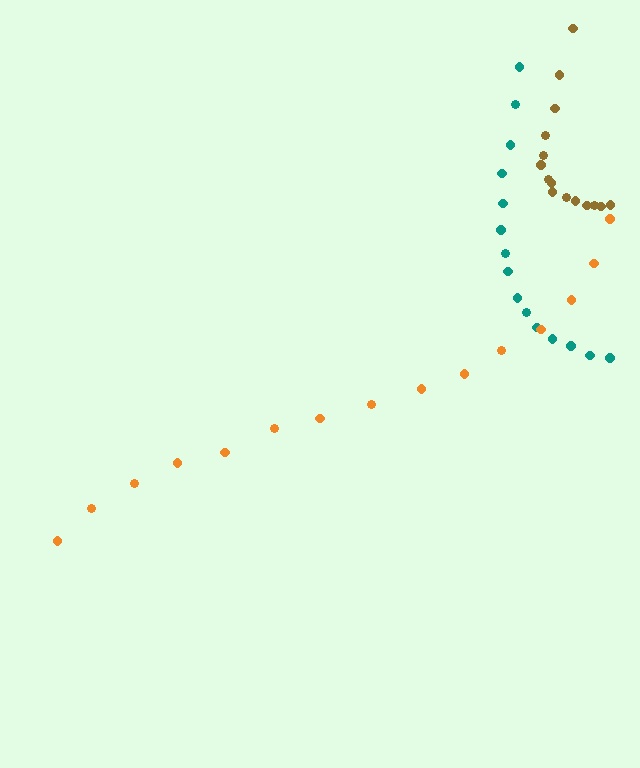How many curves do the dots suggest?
There are 3 distinct paths.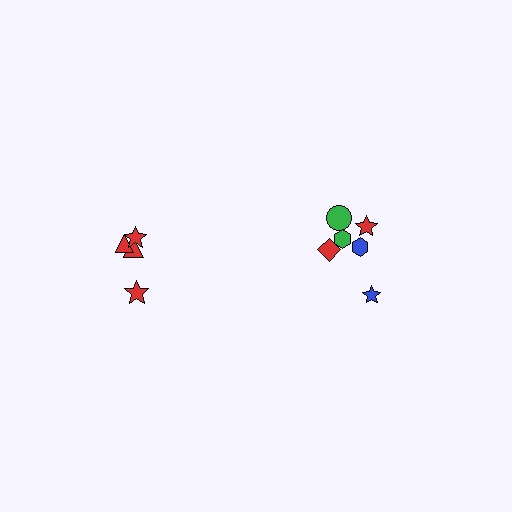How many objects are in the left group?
There are 4 objects.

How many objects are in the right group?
There are 6 objects.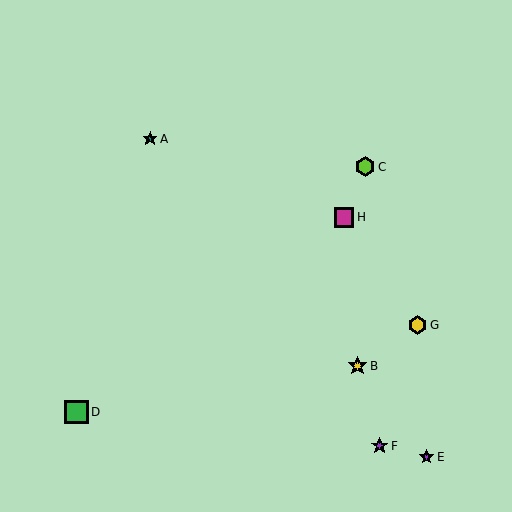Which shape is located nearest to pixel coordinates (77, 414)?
The green square (labeled D) at (76, 412) is nearest to that location.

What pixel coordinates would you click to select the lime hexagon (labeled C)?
Click at (365, 167) to select the lime hexagon C.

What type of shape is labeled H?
Shape H is a magenta square.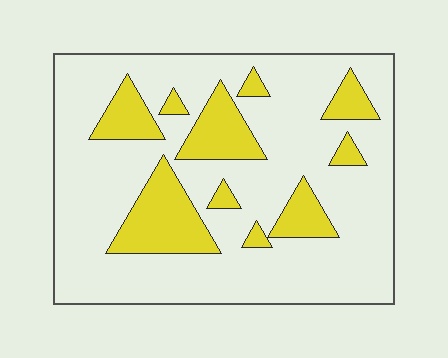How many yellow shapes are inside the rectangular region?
10.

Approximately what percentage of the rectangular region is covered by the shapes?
Approximately 20%.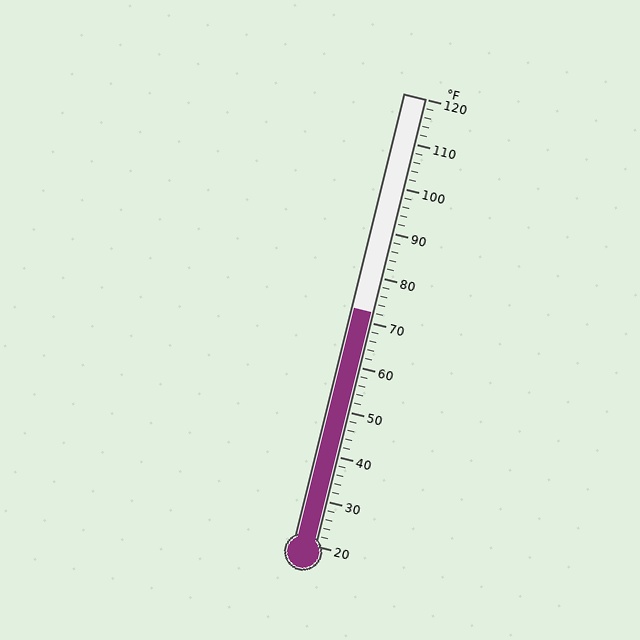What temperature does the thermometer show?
The thermometer shows approximately 72°F.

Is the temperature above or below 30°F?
The temperature is above 30°F.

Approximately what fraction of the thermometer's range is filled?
The thermometer is filled to approximately 50% of its range.